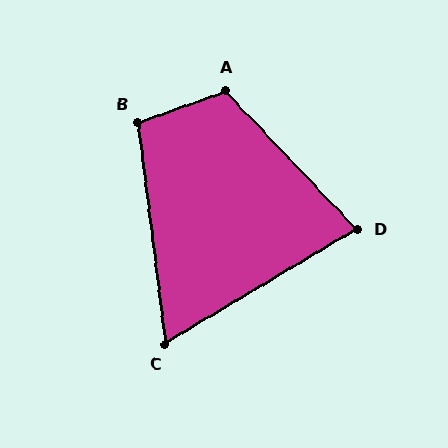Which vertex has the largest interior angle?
A, at approximately 114 degrees.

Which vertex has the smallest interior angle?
C, at approximately 66 degrees.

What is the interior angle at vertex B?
Approximately 103 degrees (obtuse).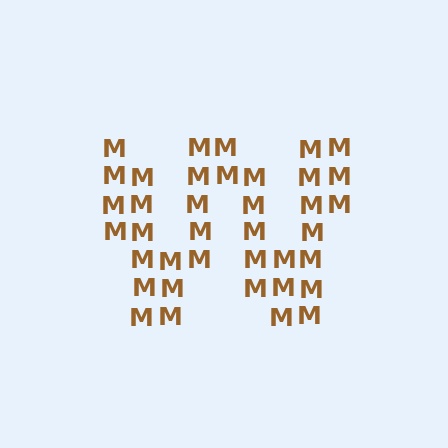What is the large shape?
The large shape is the letter W.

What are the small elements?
The small elements are letter M's.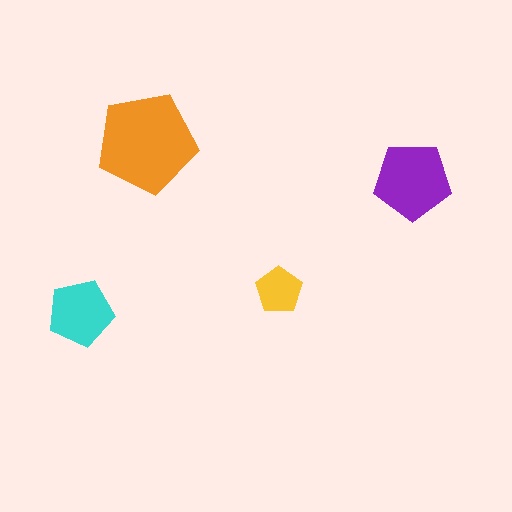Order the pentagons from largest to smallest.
the orange one, the purple one, the cyan one, the yellow one.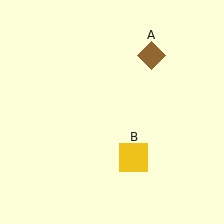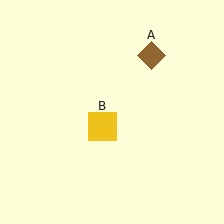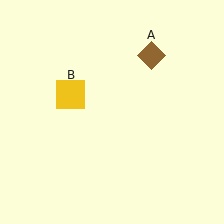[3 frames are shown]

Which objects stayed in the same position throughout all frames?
Brown diamond (object A) remained stationary.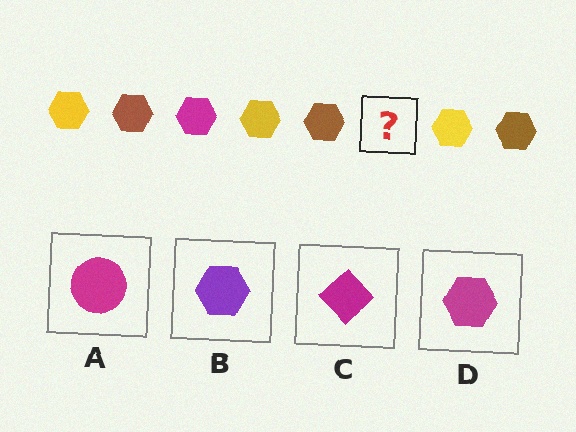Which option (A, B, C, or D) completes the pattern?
D.